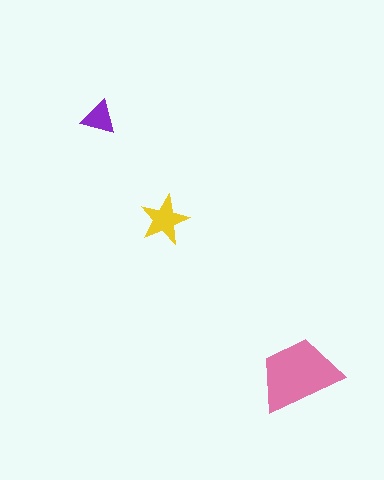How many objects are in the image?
There are 3 objects in the image.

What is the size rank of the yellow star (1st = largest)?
2nd.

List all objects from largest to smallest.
The pink trapezoid, the yellow star, the purple triangle.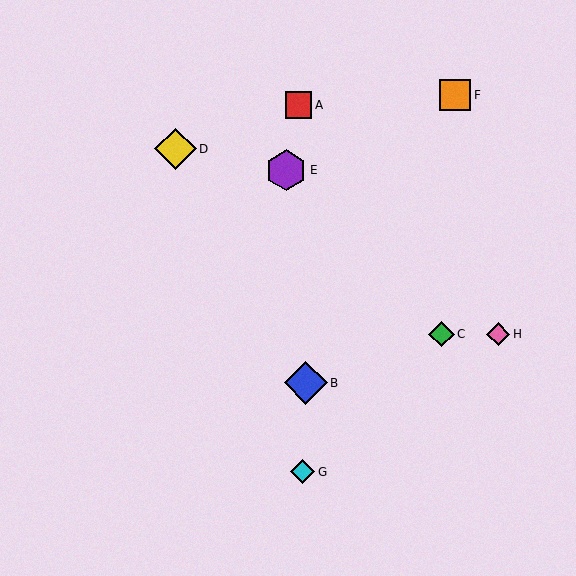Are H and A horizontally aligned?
No, H is at y≈334 and A is at y≈105.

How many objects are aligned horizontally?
2 objects (C, H) are aligned horizontally.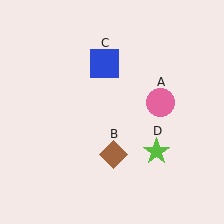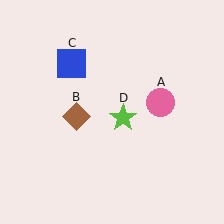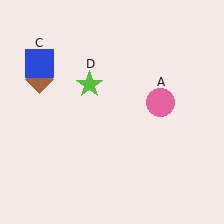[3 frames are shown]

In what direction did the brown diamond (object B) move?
The brown diamond (object B) moved up and to the left.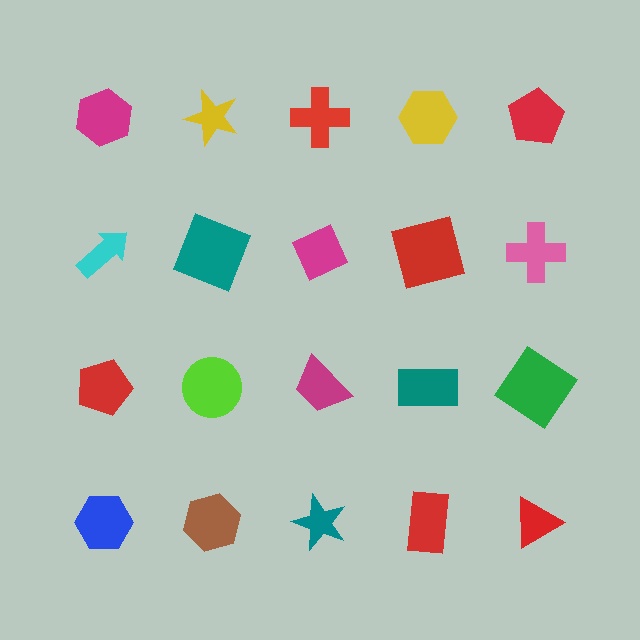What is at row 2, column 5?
A pink cross.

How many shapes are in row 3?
5 shapes.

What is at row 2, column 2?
A teal square.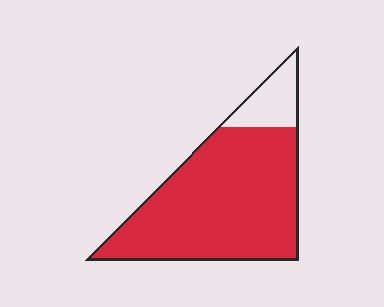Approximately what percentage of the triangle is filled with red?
Approximately 85%.